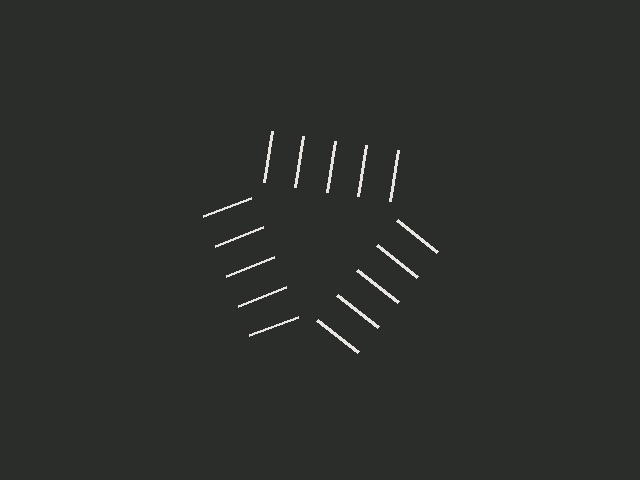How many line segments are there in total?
15 — 5 along each of the 3 edges.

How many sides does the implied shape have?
3 sides — the line-ends trace a triangle.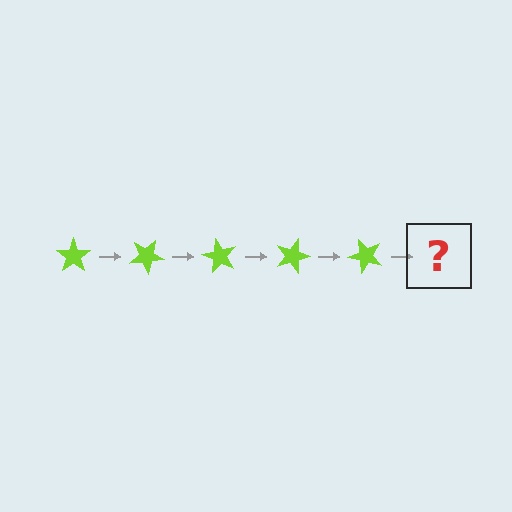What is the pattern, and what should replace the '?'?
The pattern is that the star rotates 30 degrees each step. The '?' should be a lime star rotated 150 degrees.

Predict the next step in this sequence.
The next step is a lime star rotated 150 degrees.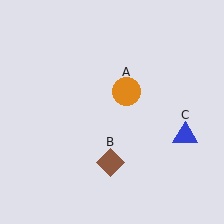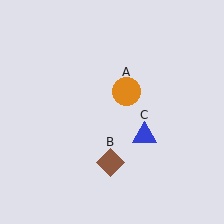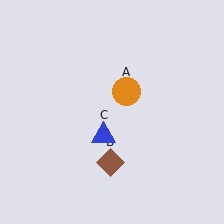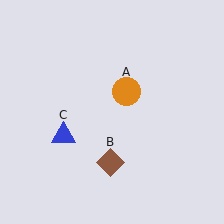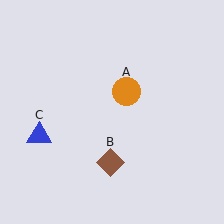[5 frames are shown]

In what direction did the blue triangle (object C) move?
The blue triangle (object C) moved left.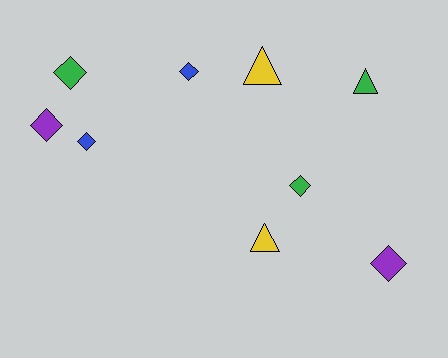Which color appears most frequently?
Green, with 3 objects.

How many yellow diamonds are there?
There are no yellow diamonds.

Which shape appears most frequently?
Diamond, with 6 objects.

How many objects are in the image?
There are 9 objects.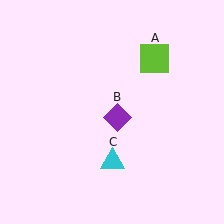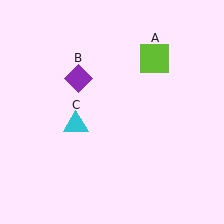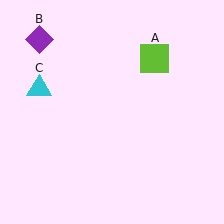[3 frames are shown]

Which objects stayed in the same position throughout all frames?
Lime square (object A) remained stationary.